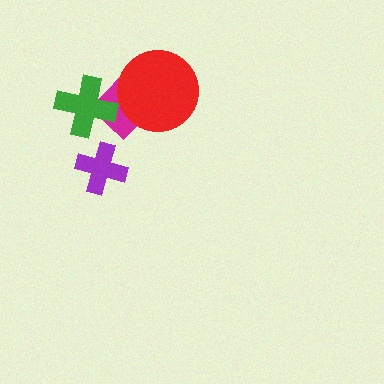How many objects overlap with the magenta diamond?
2 objects overlap with the magenta diamond.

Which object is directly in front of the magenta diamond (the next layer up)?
The red circle is directly in front of the magenta diamond.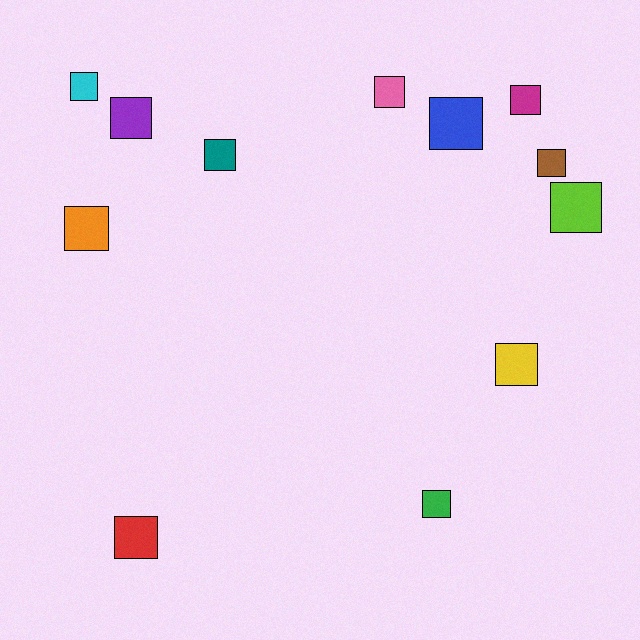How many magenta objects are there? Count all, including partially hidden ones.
There is 1 magenta object.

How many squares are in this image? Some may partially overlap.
There are 12 squares.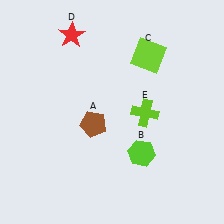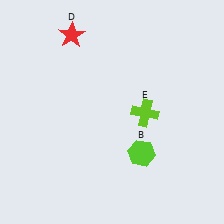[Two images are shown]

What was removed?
The lime square (C), the brown pentagon (A) were removed in Image 2.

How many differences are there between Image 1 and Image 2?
There are 2 differences between the two images.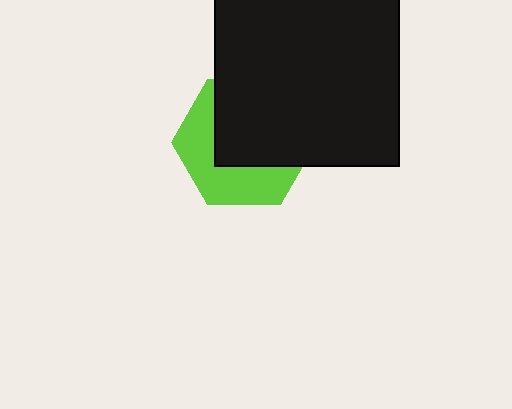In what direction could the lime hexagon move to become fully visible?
The lime hexagon could move toward the lower-left. That would shift it out from behind the black square entirely.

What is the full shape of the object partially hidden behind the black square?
The partially hidden object is a lime hexagon.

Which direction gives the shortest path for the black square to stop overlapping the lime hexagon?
Moving toward the upper-right gives the shortest separation.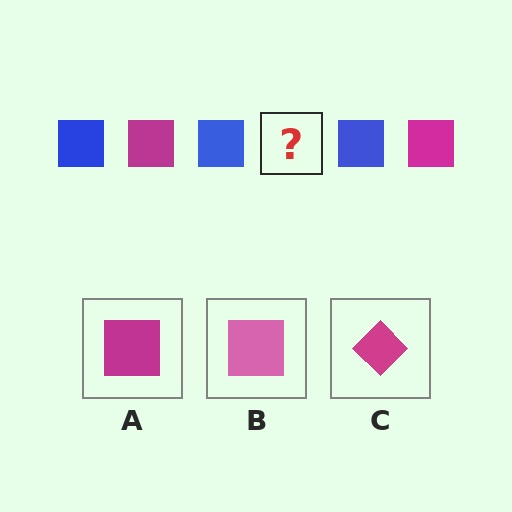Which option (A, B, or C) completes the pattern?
A.